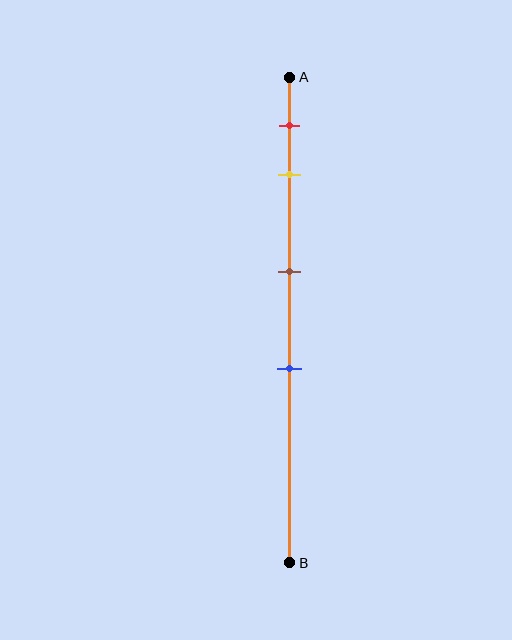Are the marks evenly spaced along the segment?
No, the marks are not evenly spaced.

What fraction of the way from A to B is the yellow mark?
The yellow mark is approximately 20% (0.2) of the way from A to B.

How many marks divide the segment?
There are 4 marks dividing the segment.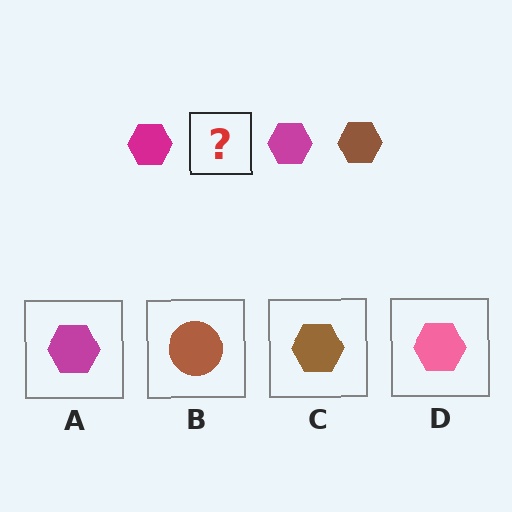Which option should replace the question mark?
Option C.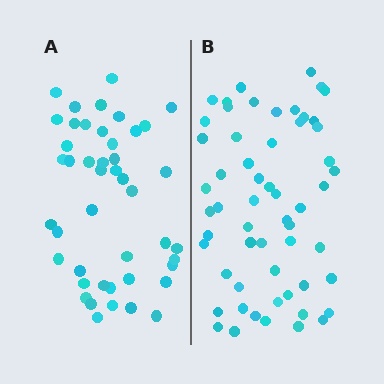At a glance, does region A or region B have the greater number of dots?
Region B (the right region) has more dots.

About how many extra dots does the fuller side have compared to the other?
Region B has roughly 12 or so more dots than region A.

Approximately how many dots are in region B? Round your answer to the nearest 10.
About 60 dots. (The exact count is 57, which rounds to 60.)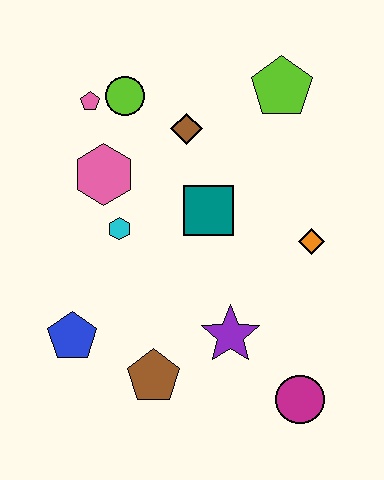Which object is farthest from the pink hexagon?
The magenta circle is farthest from the pink hexagon.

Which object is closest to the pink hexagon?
The cyan hexagon is closest to the pink hexagon.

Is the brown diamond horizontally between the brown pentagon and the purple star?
Yes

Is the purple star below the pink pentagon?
Yes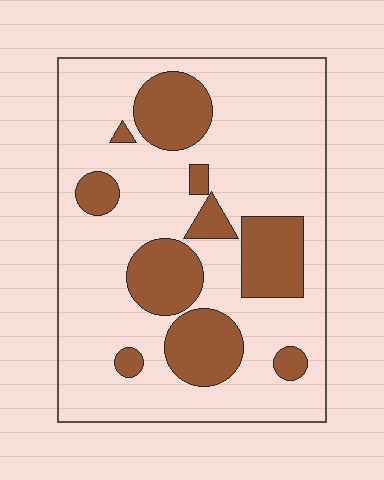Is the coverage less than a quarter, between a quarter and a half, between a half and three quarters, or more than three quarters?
Between a quarter and a half.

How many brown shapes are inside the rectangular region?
10.